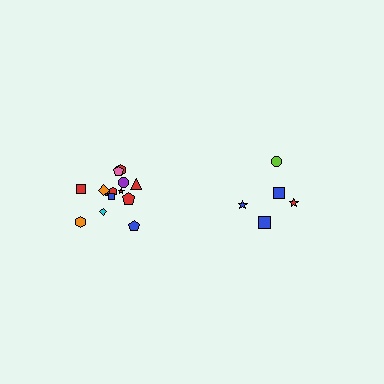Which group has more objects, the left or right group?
The left group.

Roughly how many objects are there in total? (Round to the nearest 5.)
Roughly 20 objects in total.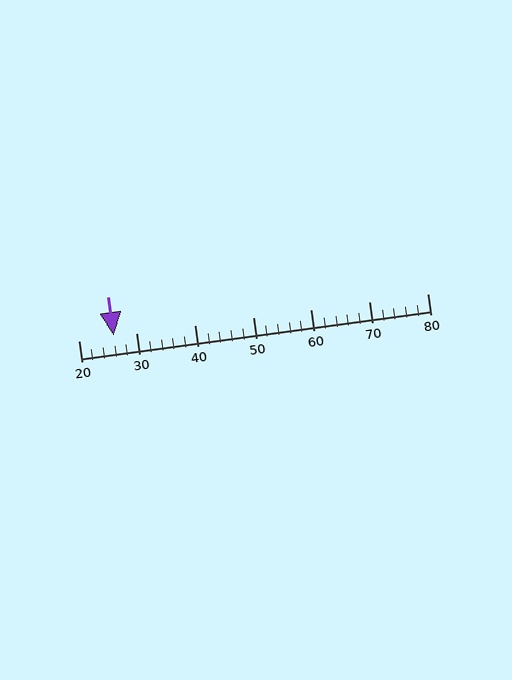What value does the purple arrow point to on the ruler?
The purple arrow points to approximately 26.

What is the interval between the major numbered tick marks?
The major tick marks are spaced 10 units apart.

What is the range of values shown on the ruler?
The ruler shows values from 20 to 80.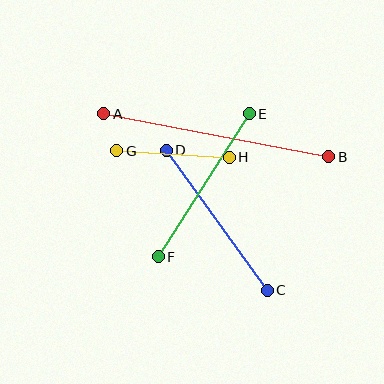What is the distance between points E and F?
The distance is approximately 169 pixels.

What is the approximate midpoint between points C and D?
The midpoint is at approximately (217, 220) pixels.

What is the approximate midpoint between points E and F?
The midpoint is at approximately (204, 185) pixels.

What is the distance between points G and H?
The distance is approximately 113 pixels.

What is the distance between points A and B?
The distance is approximately 229 pixels.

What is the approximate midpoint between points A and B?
The midpoint is at approximately (216, 135) pixels.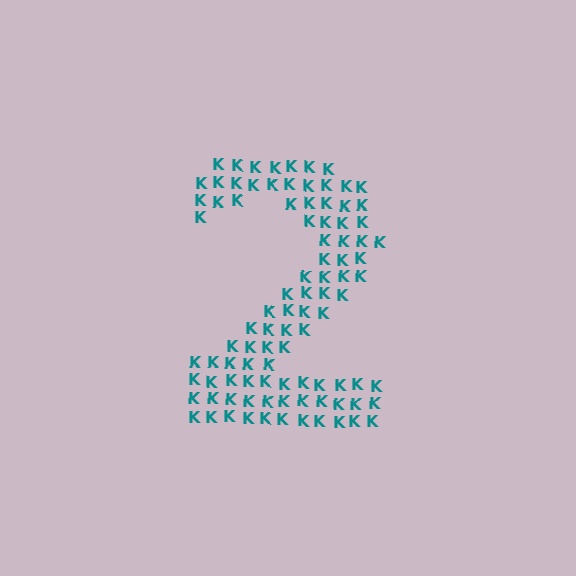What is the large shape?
The large shape is the digit 2.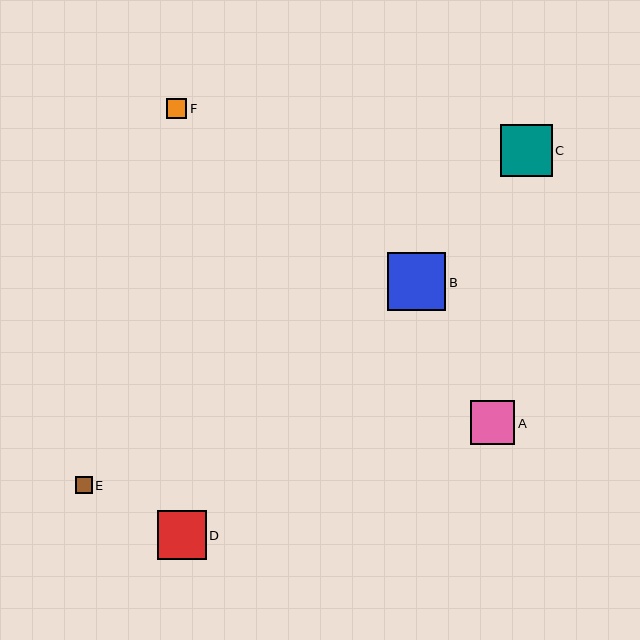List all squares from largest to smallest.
From largest to smallest: B, C, D, A, F, E.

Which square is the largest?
Square B is the largest with a size of approximately 58 pixels.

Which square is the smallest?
Square E is the smallest with a size of approximately 17 pixels.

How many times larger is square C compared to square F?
Square C is approximately 2.6 times the size of square F.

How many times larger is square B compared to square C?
Square B is approximately 1.1 times the size of square C.